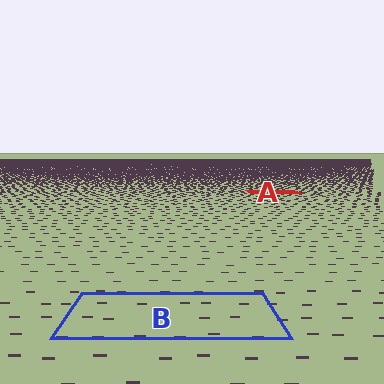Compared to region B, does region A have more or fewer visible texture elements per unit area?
Region A has more texture elements per unit area — they are packed more densely because it is farther away.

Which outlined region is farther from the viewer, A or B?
Region A is farther from the viewer — the texture elements inside it appear smaller and more densely packed.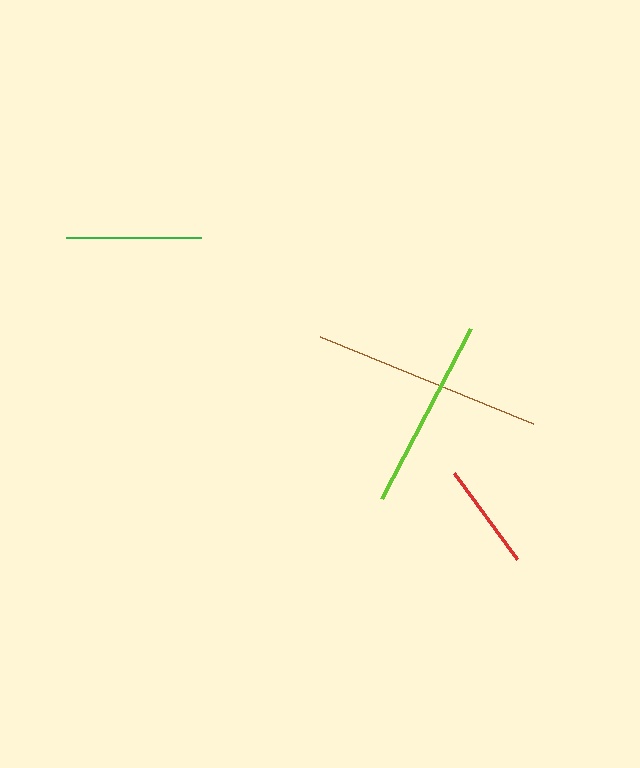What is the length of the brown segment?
The brown segment is approximately 230 pixels long.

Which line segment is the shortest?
The red line is the shortest at approximately 107 pixels.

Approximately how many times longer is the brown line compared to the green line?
The brown line is approximately 1.7 times the length of the green line.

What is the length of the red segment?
The red segment is approximately 107 pixels long.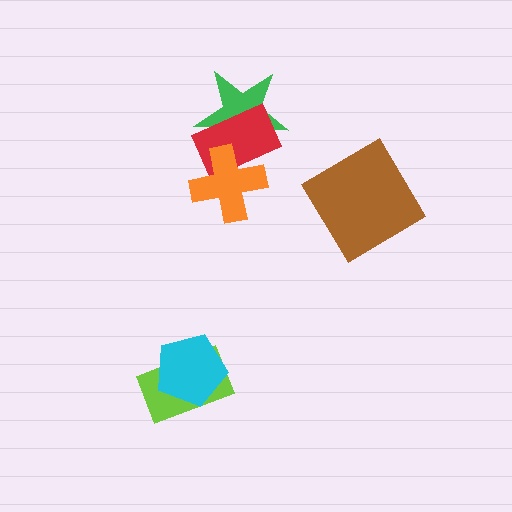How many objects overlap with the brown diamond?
0 objects overlap with the brown diamond.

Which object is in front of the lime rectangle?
The cyan pentagon is in front of the lime rectangle.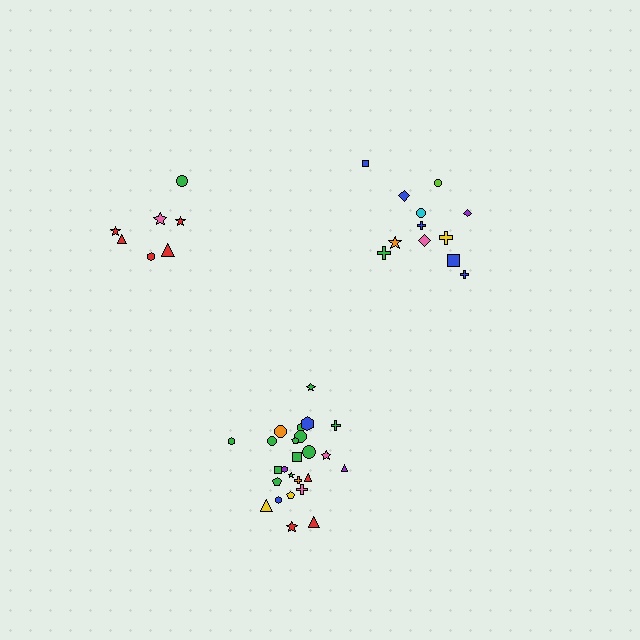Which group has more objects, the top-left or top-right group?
The top-right group.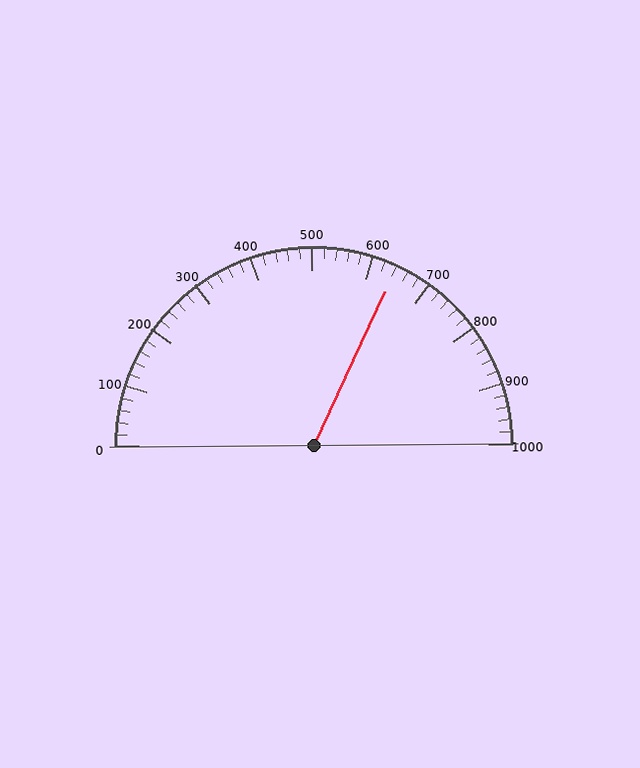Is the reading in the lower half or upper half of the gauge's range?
The reading is in the upper half of the range (0 to 1000).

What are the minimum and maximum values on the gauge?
The gauge ranges from 0 to 1000.